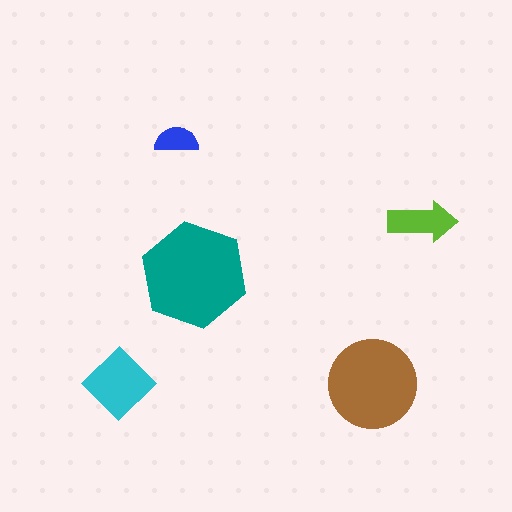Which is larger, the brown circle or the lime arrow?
The brown circle.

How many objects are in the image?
There are 5 objects in the image.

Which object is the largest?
The teal hexagon.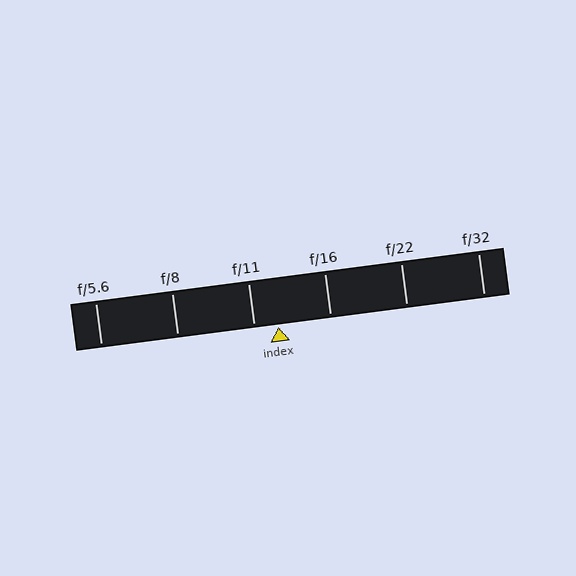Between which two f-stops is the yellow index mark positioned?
The index mark is between f/11 and f/16.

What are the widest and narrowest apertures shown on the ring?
The widest aperture shown is f/5.6 and the narrowest is f/32.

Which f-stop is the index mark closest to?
The index mark is closest to f/11.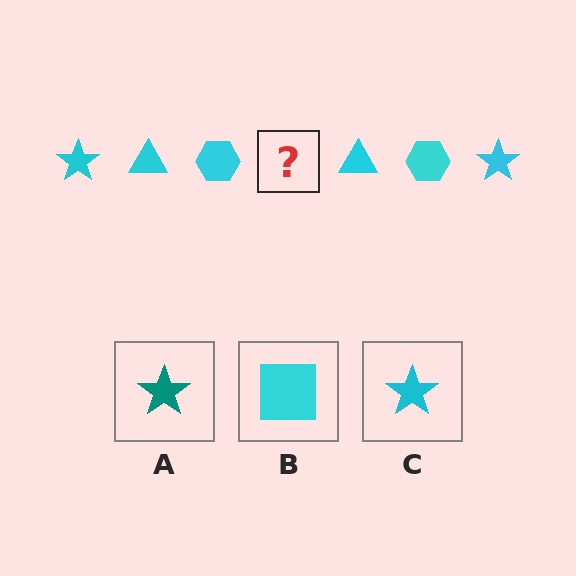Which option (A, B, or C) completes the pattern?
C.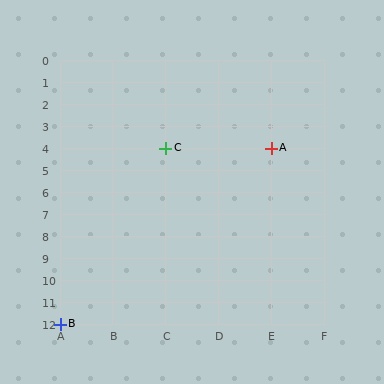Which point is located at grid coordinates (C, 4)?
Point C is at (C, 4).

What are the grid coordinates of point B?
Point B is at grid coordinates (A, 12).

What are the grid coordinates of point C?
Point C is at grid coordinates (C, 4).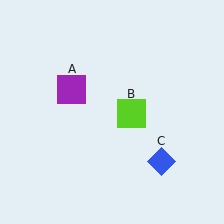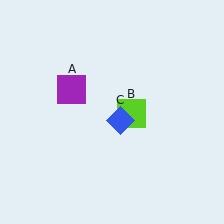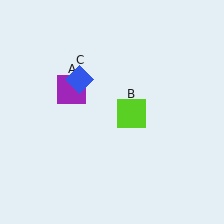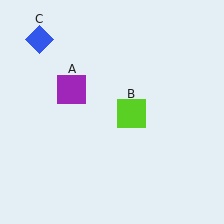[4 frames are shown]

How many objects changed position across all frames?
1 object changed position: blue diamond (object C).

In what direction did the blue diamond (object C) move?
The blue diamond (object C) moved up and to the left.